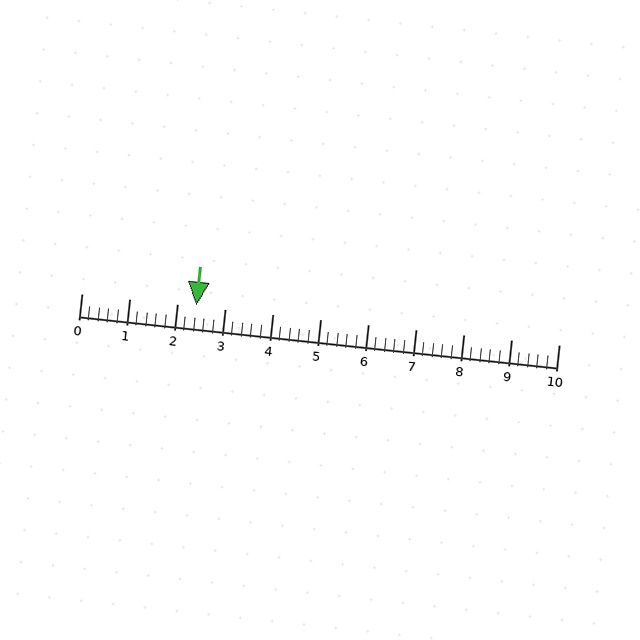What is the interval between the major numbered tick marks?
The major tick marks are spaced 1 units apart.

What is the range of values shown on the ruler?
The ruler shows values from 0 to 10.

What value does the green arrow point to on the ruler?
The green arrow points to approximately 2.4.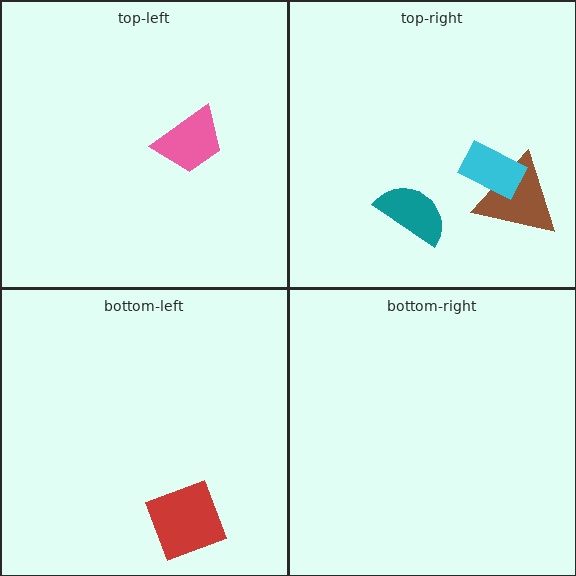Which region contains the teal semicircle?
The top-right region.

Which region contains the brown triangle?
The top-right region.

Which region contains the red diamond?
The bottom-left region.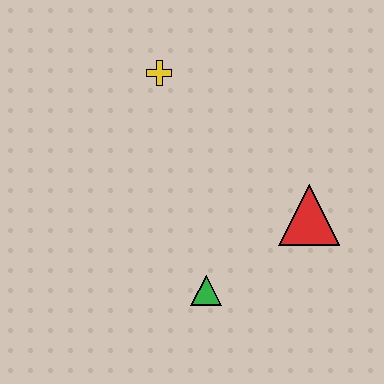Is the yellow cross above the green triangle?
Yes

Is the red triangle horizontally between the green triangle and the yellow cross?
No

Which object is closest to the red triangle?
The green triangle is closest to the red triangle.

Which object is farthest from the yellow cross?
The green triangle is farthest from the yellow cross.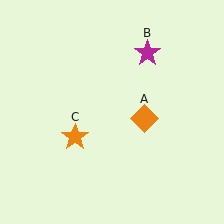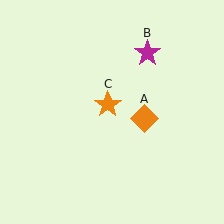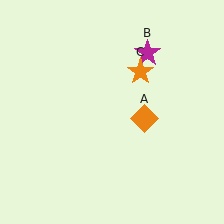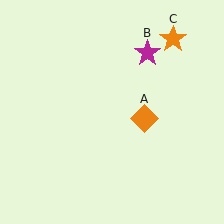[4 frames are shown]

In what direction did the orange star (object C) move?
The orange star (object C) moved up and to the right.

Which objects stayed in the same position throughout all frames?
Orange diamond (object A) and magenta star (object B) remained stationary.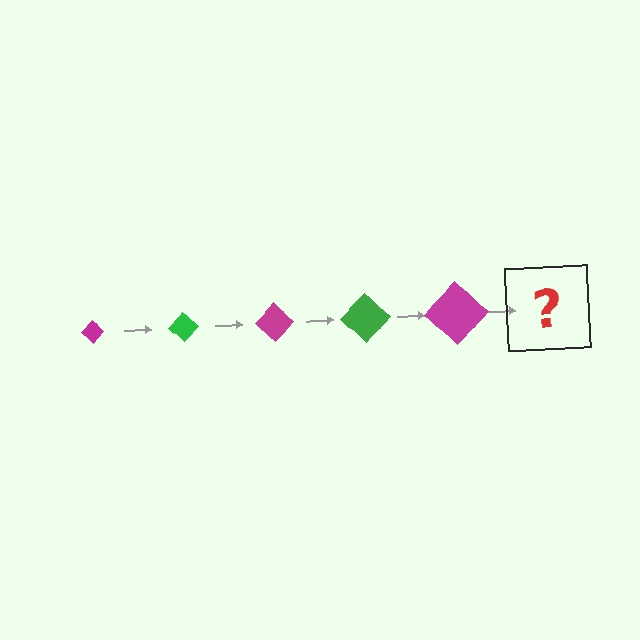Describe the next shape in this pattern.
It should be a green diamond, larger than the previous one.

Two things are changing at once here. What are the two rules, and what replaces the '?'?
The two rules are that the diamond grows larger each step and the color cycles through magenta and green. The '?' should be a green diamond, larger than the previous one.